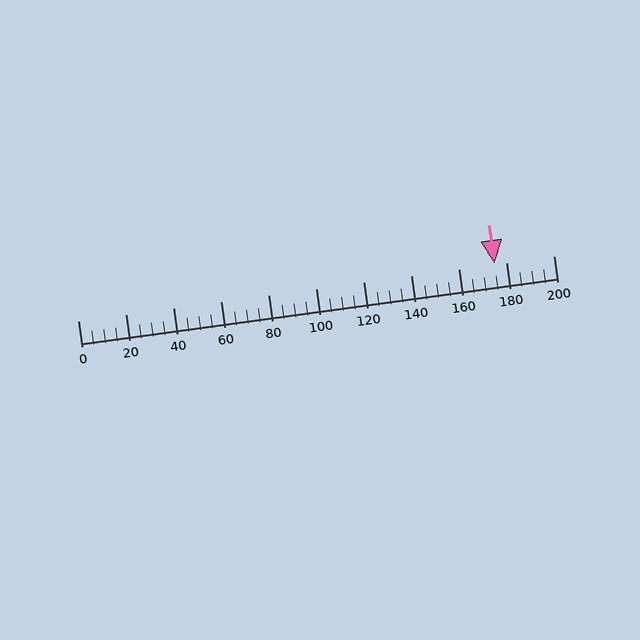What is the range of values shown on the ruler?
The ruler shows values from 0 to 200.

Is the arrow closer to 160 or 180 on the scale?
The arrow is closer to 180.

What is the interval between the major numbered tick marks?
The major tick marks are spaced 20 units apart.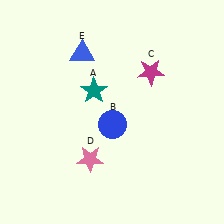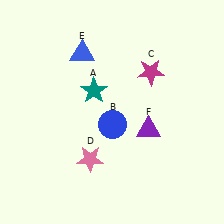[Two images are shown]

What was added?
A purple triangle (F) was added in Image 2.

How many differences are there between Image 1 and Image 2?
There is 1 difference between the two images.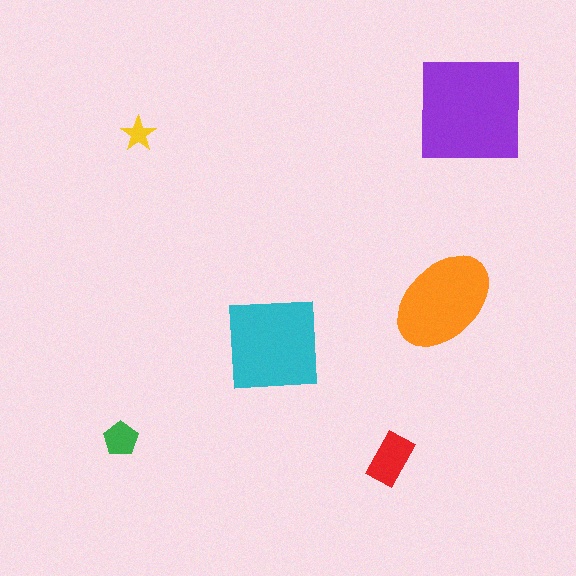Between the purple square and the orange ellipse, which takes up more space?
The purple square.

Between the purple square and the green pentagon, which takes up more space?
The purple square.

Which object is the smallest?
The yellow star.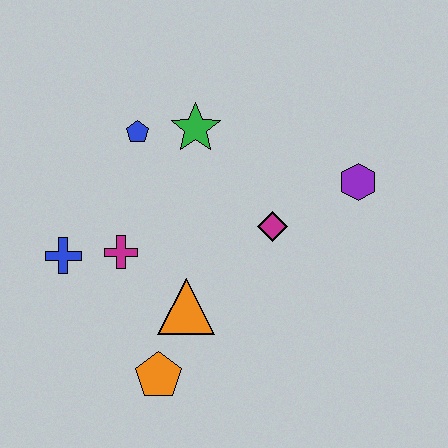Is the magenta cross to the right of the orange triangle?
No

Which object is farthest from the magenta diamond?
The blue cross is farthest from the magenta diamond.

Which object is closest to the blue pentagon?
The green star is closest to the blue pentagon.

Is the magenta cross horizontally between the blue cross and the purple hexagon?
Yes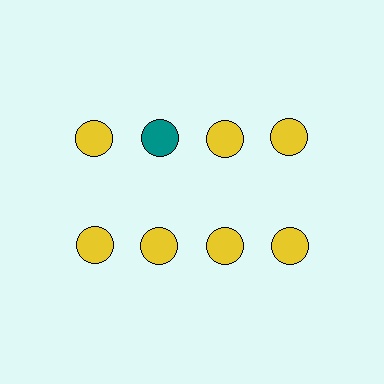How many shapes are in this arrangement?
There are 8 shapes arranged in a grid pattern.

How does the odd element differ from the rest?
It has a different color: teal instead of yellow.